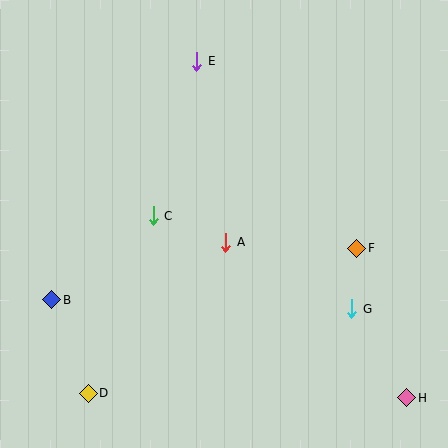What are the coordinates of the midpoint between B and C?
The midpoint between B and C is at (102, 258).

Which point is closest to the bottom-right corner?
Point H is closest to the bottom-right corner.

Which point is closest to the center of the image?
Point A at (226, 242) is closest to the center.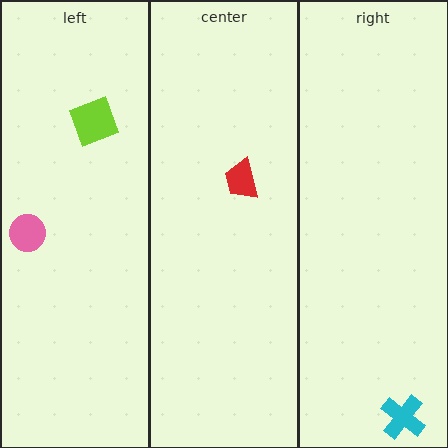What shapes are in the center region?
The red trapezoid.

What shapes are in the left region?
The pink circle, the lime square.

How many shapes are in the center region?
1.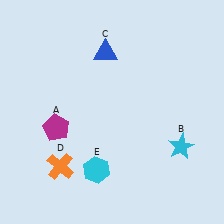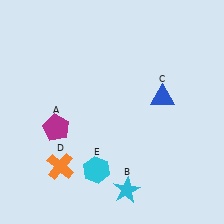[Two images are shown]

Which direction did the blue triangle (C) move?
The blue triangle (C) moved right.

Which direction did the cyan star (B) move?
The cyan star (B) moved left.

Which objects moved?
The objects that moved are: the cyan star (B), the blue triangle (C).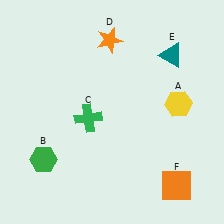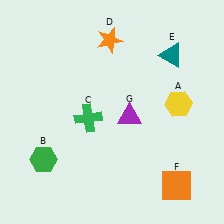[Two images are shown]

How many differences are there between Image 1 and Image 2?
There is 1 difference between the two images.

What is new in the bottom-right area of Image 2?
A purple triangle (G) was added in the bottom-right area of Image 2.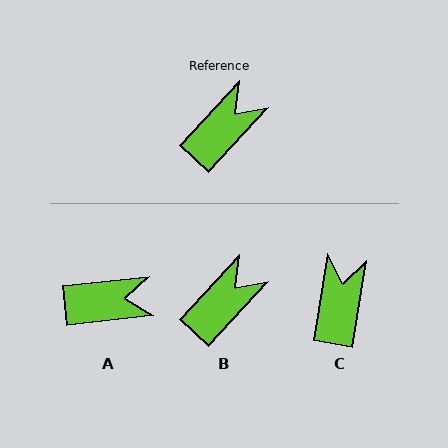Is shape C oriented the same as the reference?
No, it is off by about 33 degrees.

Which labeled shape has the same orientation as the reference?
B.